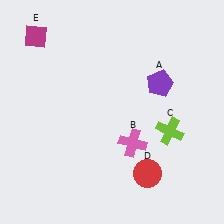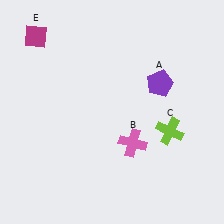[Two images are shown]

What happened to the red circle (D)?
The red circle (D) was removed in Image 2. It was in the bottom-right area of Image 1.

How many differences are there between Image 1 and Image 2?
There is 1 difference between the two images.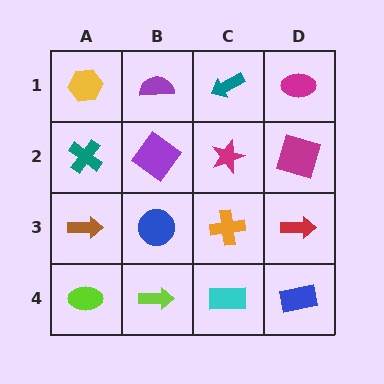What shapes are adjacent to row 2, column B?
A purple semicircle (row 1, column B), a blue circle (row 3, column B), a teal cross (row 2, column A), a magenta star (row 2, column C).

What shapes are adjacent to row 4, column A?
A brown arrow (row 3, column A), a lime arrow (row 4, column B).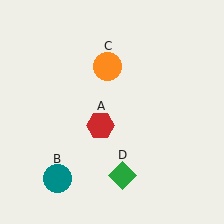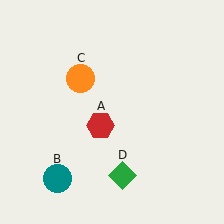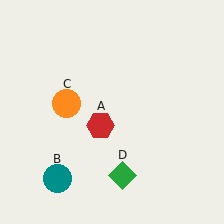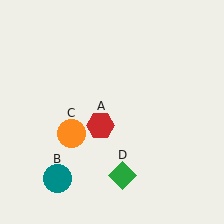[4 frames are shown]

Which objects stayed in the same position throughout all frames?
Red hexagon (object A) and teal circle (object B) and green diamond (object D) remained stationary.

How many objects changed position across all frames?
1 object changed position: orange circle (object C).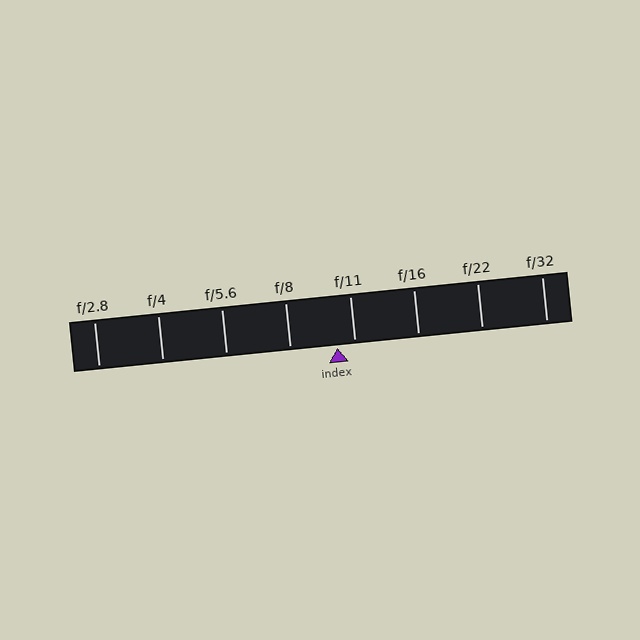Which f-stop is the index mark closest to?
The index mark is closest to f/11.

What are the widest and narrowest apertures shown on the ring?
The widest aperture shown is f/2.8 and the narrowest is f/32.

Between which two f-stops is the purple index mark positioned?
The index mark is between f/8 and f/11.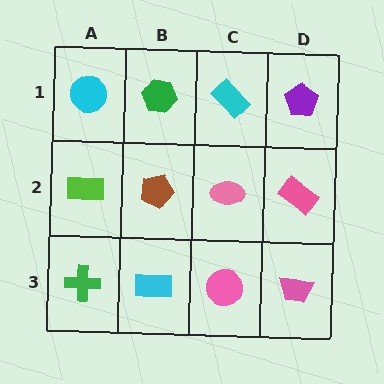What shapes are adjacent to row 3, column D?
A pink rectangle (row 2, column D), a pink circle (row 3, column C).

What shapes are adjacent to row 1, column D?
A pink rectangle (row 2, column D), a cyan rectangle (row 1, column C).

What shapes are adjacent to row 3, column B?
A brown pentagon (row 2, column B), a green cross (row 3, column A), a pink circle (row 3, column C).